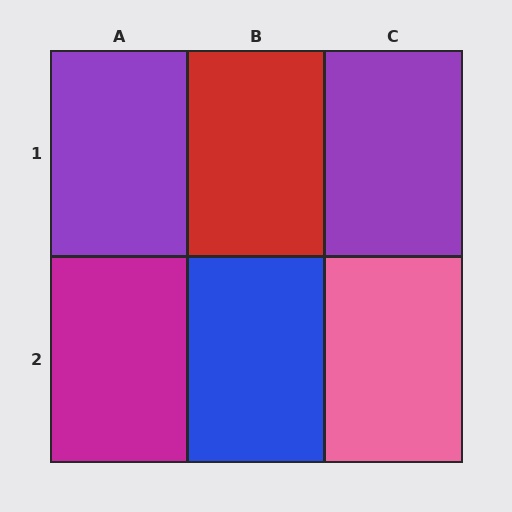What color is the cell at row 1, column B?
Red.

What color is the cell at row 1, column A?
Purple.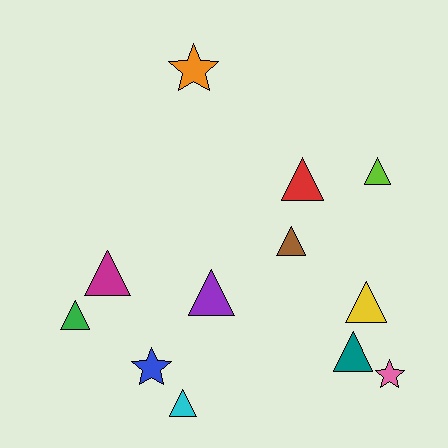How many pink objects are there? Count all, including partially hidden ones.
There is 1 pink object.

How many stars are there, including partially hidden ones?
There are 3 stars.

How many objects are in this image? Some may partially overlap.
There are 12 objects.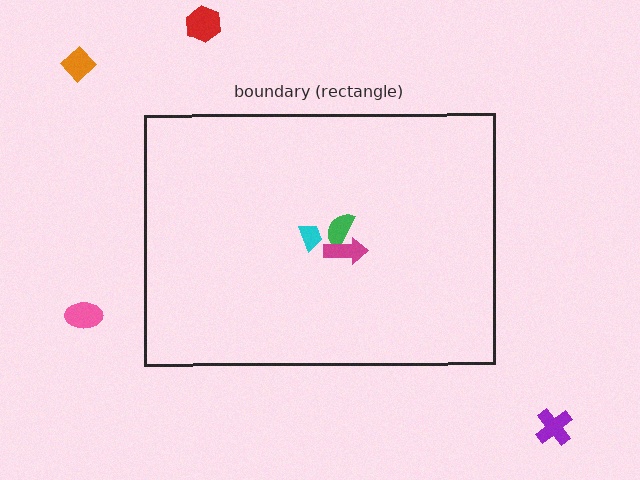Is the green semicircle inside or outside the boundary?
Inside.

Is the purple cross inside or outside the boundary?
Outside.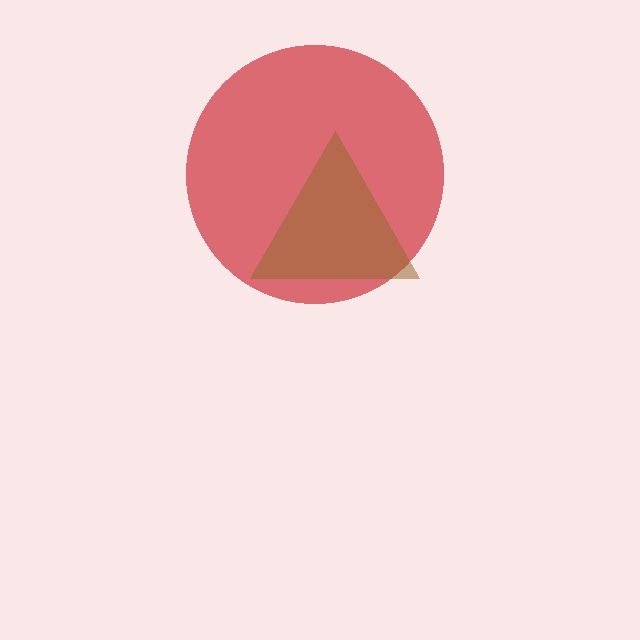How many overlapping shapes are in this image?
There are 2 overlapping shapes in the image.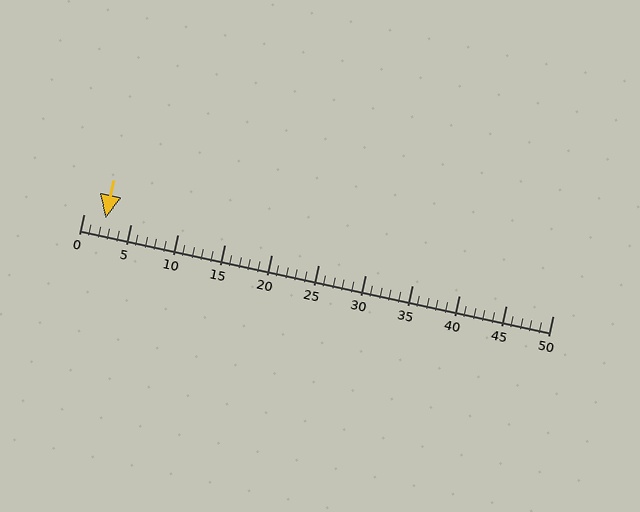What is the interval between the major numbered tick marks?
The major tick marks are spaced 5 units apart.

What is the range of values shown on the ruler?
The ruler shows values from 0 to 50.